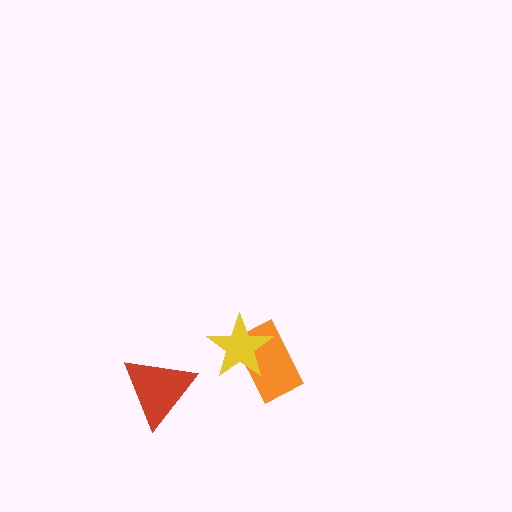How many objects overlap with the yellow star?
1 object overlaps with the yellow star.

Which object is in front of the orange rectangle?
The yellow star is in front of the orange rectangle.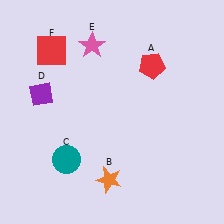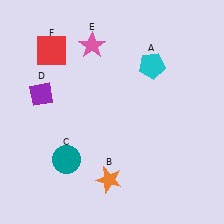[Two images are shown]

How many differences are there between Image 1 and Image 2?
There is 1 difference between the two images.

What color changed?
The pentagon (A) changed from red in Image 1 to cyan in Image 2.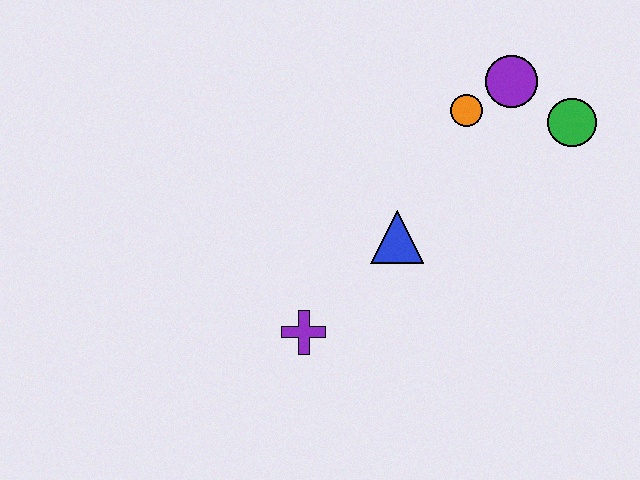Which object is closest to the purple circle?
The orange circle is closest to the purple circle.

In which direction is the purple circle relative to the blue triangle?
The purple circle is above the blue triangle.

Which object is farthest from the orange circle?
The purple cross is farthest from the orange circle.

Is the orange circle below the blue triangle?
No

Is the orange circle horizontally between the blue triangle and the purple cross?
No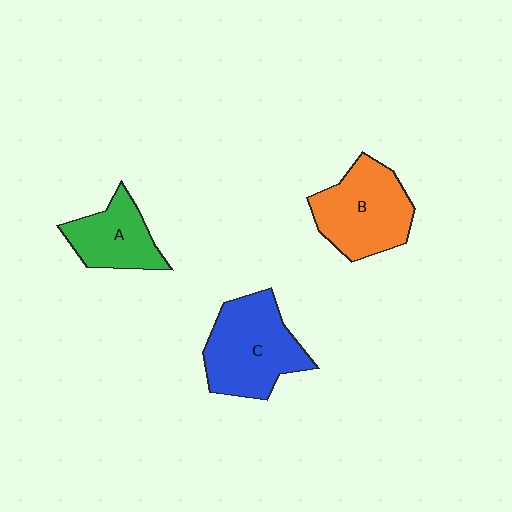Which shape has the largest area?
Shape C (blue).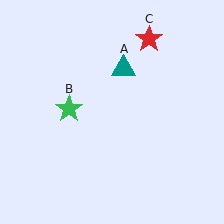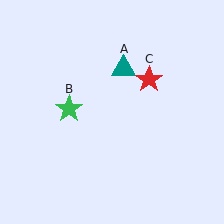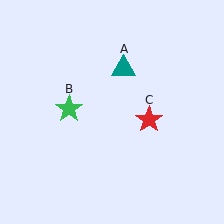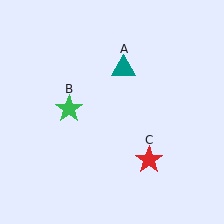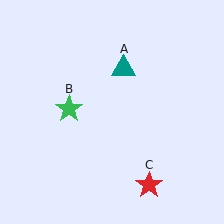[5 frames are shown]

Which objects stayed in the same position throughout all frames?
Teal triangle (object A) and green star (object B) remained stationary.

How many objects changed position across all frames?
1 object changed position: red star (object C).